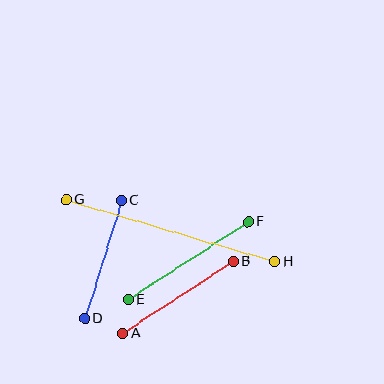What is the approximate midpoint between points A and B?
The midpoint is at approximately (178, 297) pixels.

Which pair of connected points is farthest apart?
Points G and H are farthest apart.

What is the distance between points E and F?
The distance is approximately 143 pixels.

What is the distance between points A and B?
The distance is approximately 132 pixels.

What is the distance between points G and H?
The distance is approximately 217 pixels.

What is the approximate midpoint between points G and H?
The midpoint is at approximately (171, 230) pixels.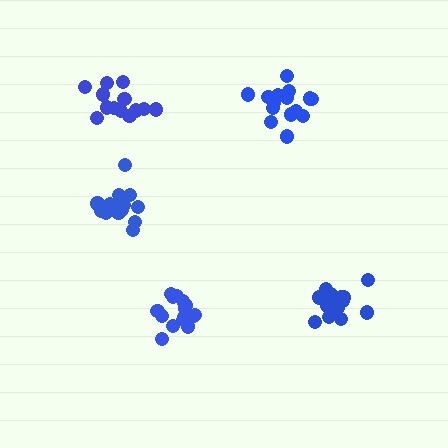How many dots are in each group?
Group 1: 17 dots, Group 2: 14 dots, Group 3: 15 dots, Group 4: 15 dots, Group 5: 15 dots (76 total).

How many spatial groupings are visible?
There are 5 spatial groupings.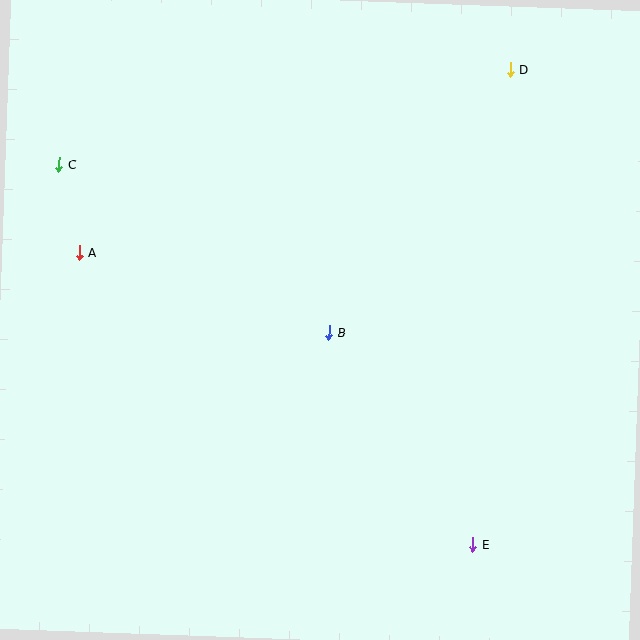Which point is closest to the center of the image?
Point B at (329, 333) is closest to the center.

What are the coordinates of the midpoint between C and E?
The midpoint between C and E is at (266, 354).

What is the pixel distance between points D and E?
The distance between D and E is 476 pixels.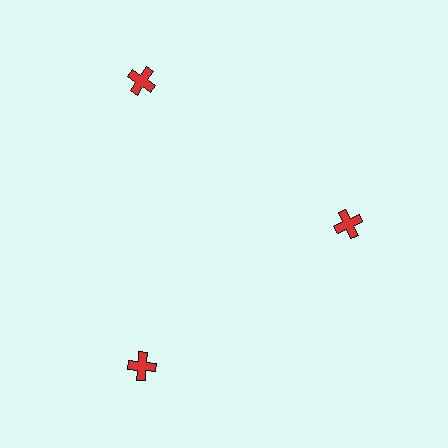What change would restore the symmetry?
The symmetry would be restored by moving it outward, back onto the ring so that all 3 crosses sit at equal angles and equal distance from the center.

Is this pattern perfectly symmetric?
No. The 3 red crosses are arranged in a ring, but one element near the 3 o'clock position is pulled inward toward the center, breaking the 3-fold rotational symmetry.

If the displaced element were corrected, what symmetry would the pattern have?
It would have 3-fold rotational symmetry — the pattern would map onto itself every 120 degrees.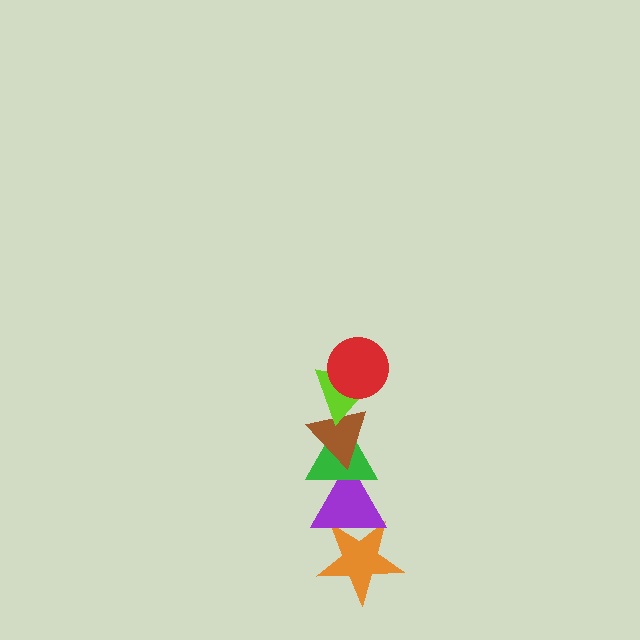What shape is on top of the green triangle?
The brown triangle is on top of the green triangle.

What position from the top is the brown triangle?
The brown triangle is 3rd from the top.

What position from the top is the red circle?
The red circle is 1st from the top.